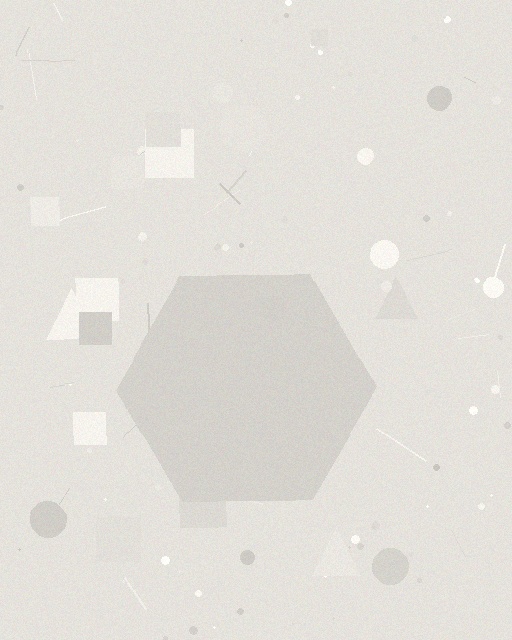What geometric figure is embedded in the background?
A hexagon is embedded in the background.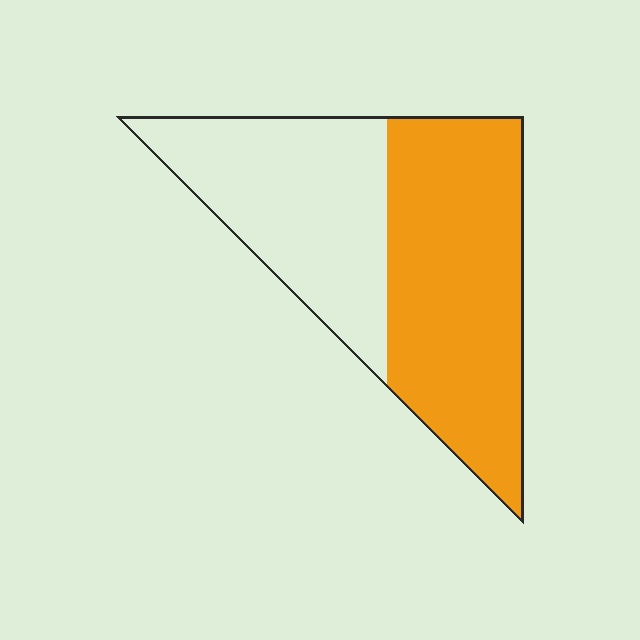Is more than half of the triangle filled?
Yes.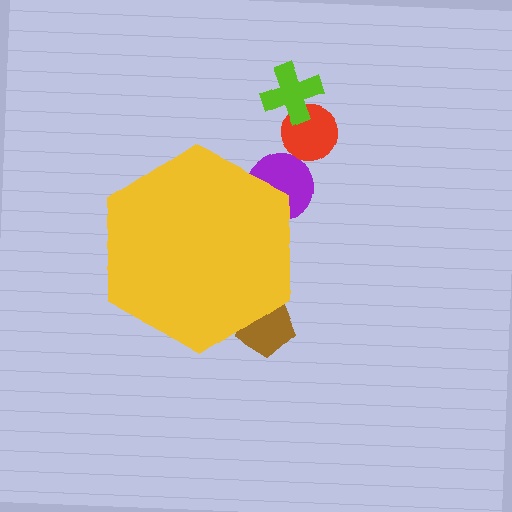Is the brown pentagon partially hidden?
Yes, the brown pentagon is partially hidden behind the yellow hexagon.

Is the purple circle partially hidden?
Yes, the purple circle is partially hidden behind the yellow hexagon.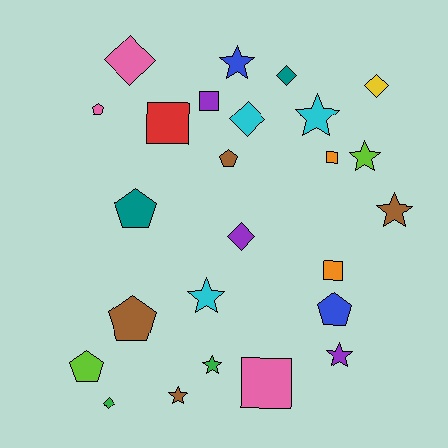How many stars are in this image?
There are 8 stars.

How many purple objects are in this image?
There are 3 purple objects.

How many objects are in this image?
There are 25 objects.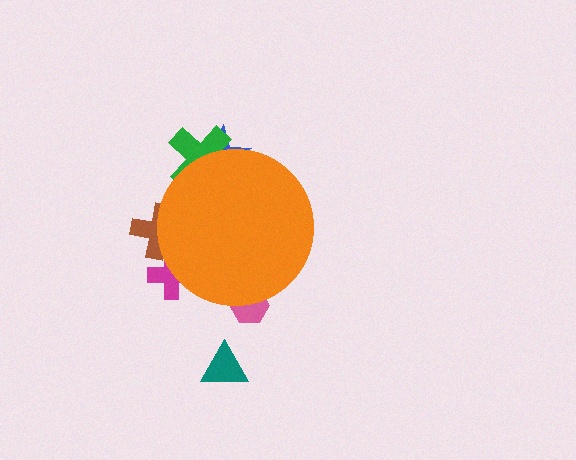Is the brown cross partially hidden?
Yes, the brown cross is partially hidden behind the orange circle.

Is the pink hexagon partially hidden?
Yes, the pink hexagon is partially hidden behind the orange circle.